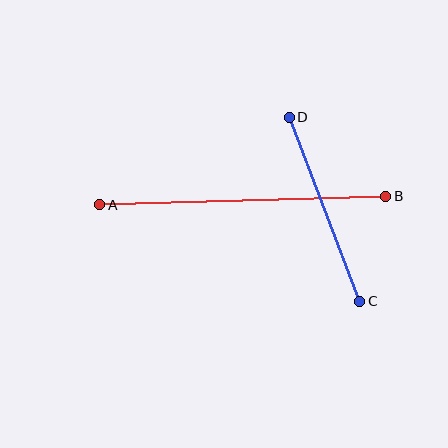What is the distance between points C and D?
The distance is approximately 197 pixels.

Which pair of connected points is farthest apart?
Points A and B are farthest apart.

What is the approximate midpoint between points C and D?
The midpoint is at approximately (324, 209) pixels.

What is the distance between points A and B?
The distance is approximately 286 pixels.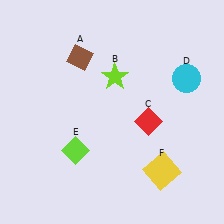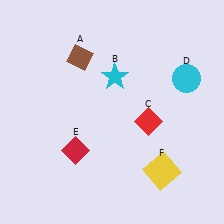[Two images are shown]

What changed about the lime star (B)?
In Image 1, B is lime. In Image 2, it changed to cyan.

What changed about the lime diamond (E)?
In Image 1, E is lime. In Image 2, it changed to red.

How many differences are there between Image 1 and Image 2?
There are 2 differences between the two images.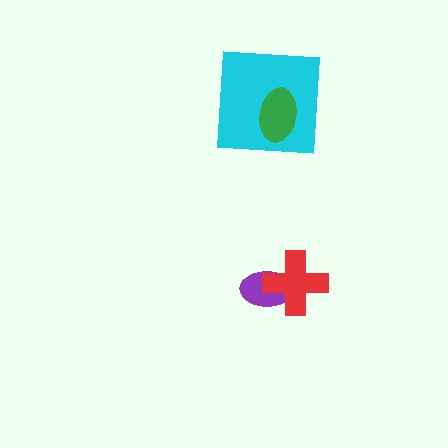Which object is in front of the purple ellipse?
The red cross is in front of the purple ellipse.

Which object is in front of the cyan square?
The green ellipse is in front of the cyan square.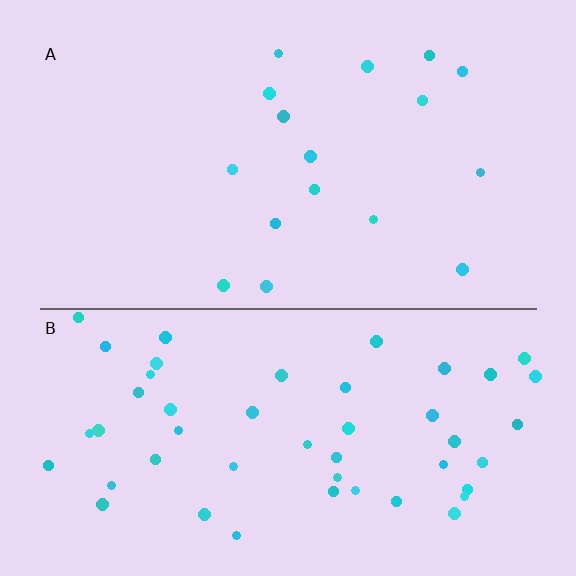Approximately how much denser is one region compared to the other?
Approximately 3.0× — region B over region A.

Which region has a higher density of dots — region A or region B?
B (the bottom).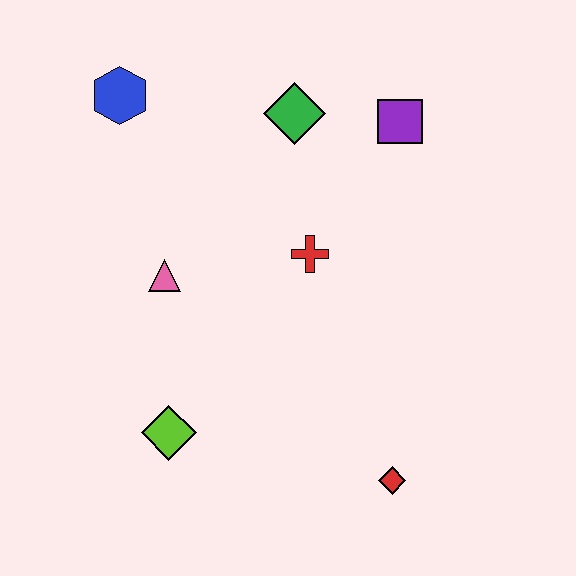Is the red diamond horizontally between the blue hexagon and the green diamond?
No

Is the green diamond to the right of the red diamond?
No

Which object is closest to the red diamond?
The lime diamond is closest to the red diamond.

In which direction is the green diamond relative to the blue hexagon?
The green diamond is to the right of the blue hexagon.